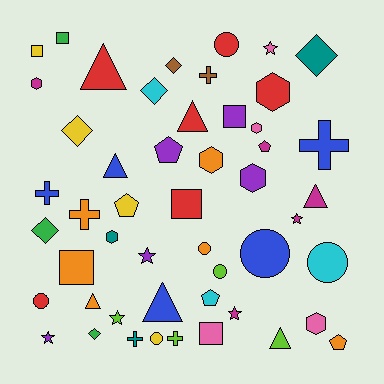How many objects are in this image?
There are 50 objects.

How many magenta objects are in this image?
There are 5 magenta objects.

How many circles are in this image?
There are 7 circles.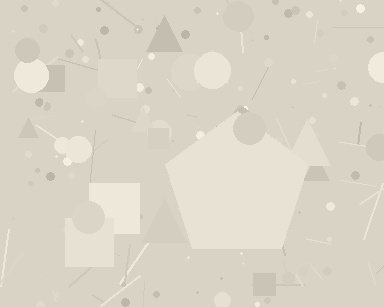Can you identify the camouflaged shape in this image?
The camouflaged shape is a pentagon.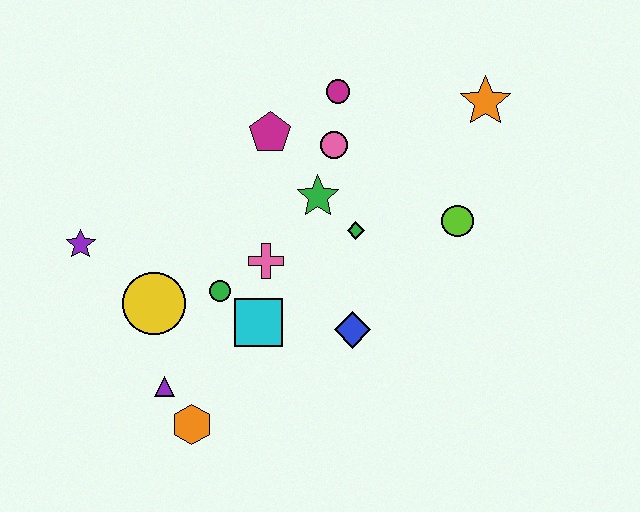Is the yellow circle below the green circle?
Yes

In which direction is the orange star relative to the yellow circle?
The orange star is to the right of the yellow circle.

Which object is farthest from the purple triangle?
The orange star is farthest from the purple triangle.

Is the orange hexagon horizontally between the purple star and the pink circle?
Yes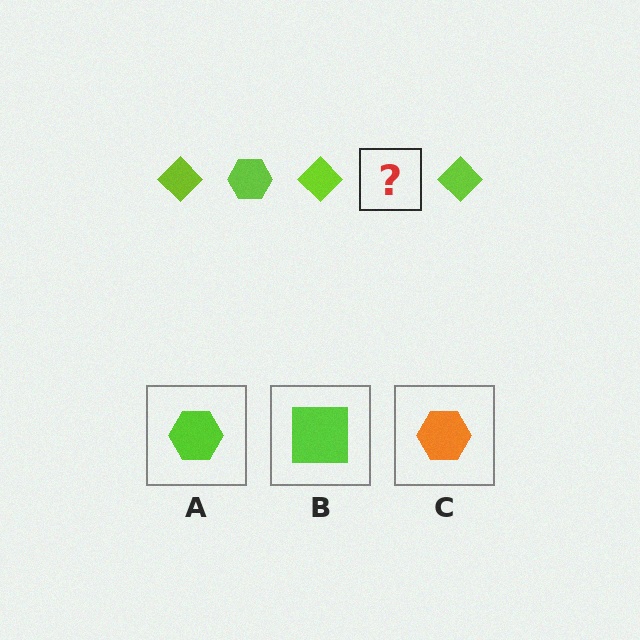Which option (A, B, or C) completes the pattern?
A.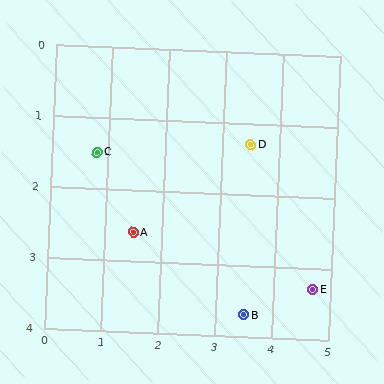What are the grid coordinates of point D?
Point D is at approximately (3.5, 1.3).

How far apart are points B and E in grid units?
Points B and E are about 1.3 grid units apart.